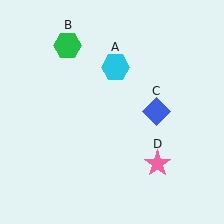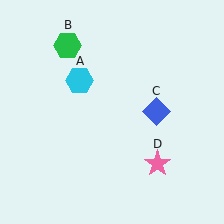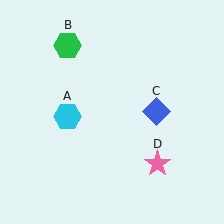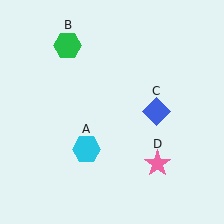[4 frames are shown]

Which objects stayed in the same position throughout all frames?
Green hexagon (object B) and blue diamond (object C) and pink star (object D) remained stationary.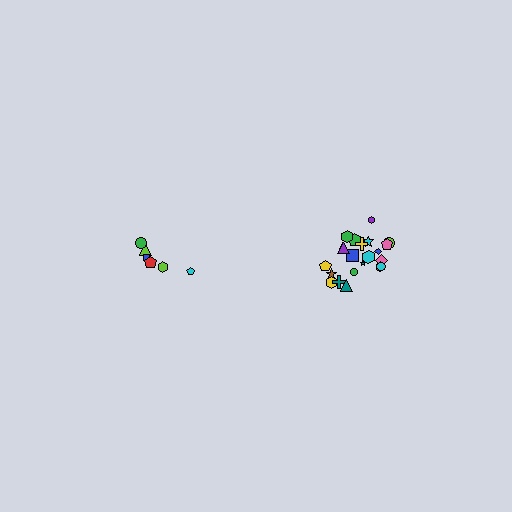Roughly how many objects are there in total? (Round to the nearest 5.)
Roughly 30 objects in total.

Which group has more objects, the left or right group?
The right group.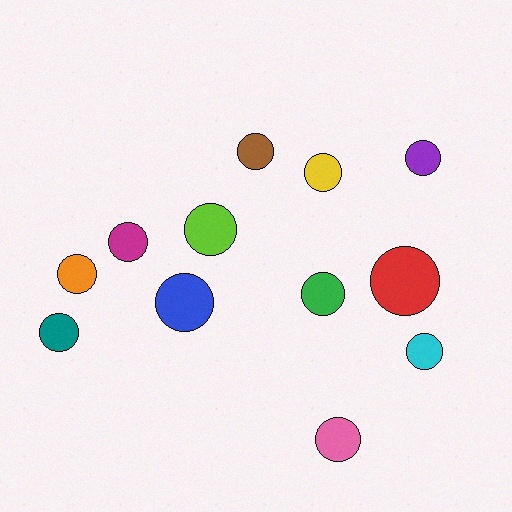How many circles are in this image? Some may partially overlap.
There are 12 circles.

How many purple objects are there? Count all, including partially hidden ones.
There is 1 purple object.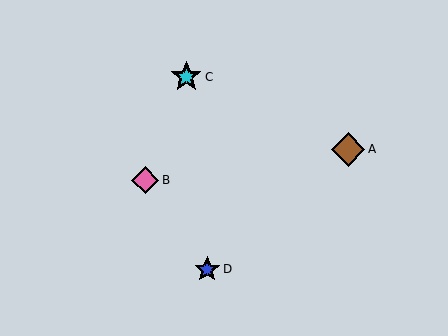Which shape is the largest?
The brown diamond (labeled A) is the largest.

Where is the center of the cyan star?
The center of the cyan star is at (186, 77).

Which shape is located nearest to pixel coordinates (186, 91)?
The cyan star (labeled C) at (186, 77) is nearest to that location.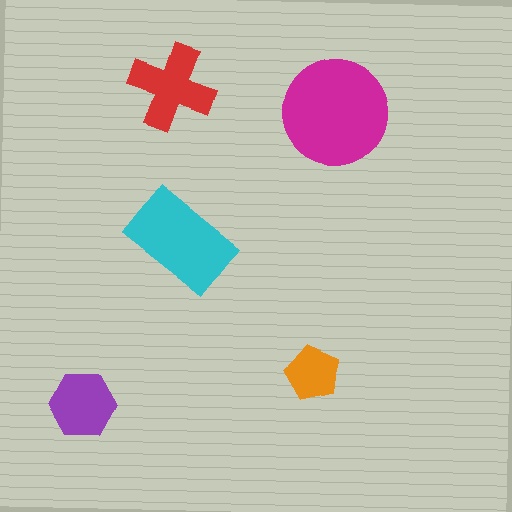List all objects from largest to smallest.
The magenta circle, the cyan rectangle, the red cross, the purple hexagon, the orange pentagon.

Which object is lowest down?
The purple hexagon is bottommost.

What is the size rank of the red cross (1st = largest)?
3rd.